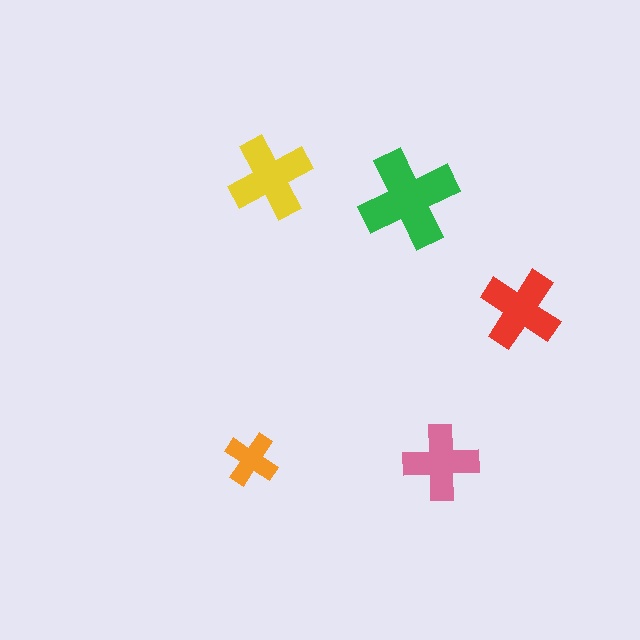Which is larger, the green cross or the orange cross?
The green one.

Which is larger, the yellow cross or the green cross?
The green one.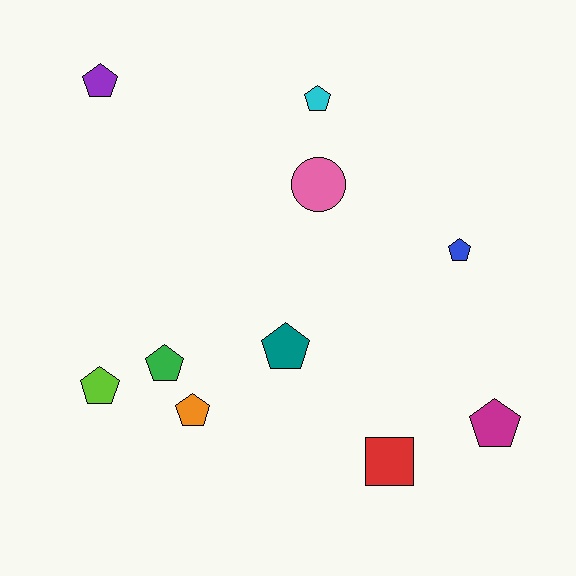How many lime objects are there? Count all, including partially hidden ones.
There is 1 lime object.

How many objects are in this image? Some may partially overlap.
There are 10 objects.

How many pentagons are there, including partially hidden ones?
There are 8 pentagons.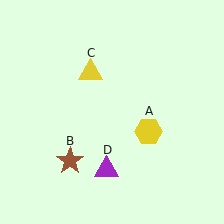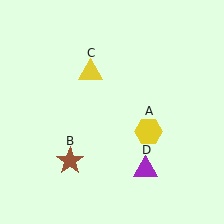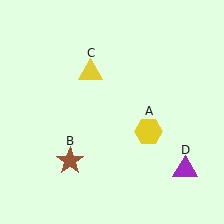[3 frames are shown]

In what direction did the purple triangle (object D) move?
The purple triangle (object D) moved right.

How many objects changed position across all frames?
1 object changed position: purple triangle (object D).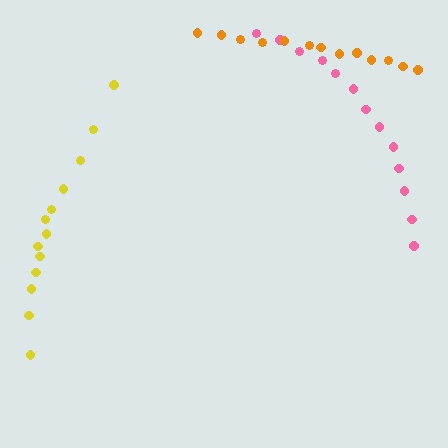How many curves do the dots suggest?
There are 3 distinct paths.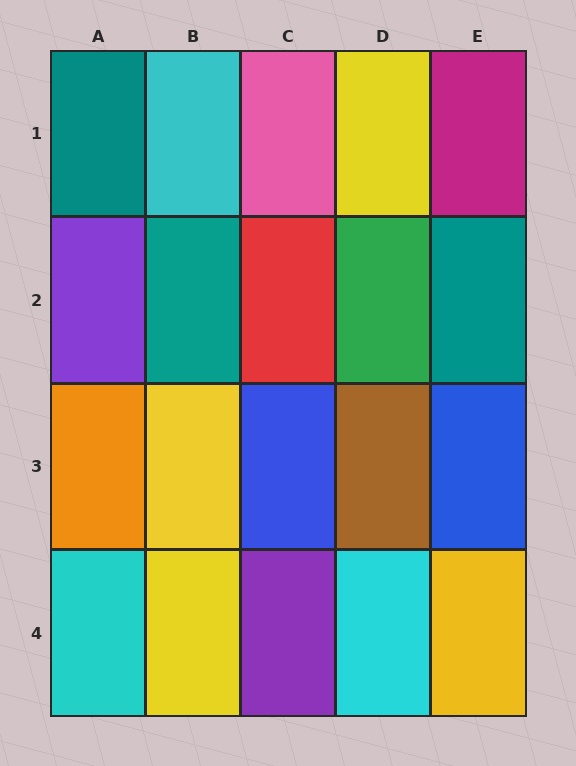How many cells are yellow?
4 cells are yellow.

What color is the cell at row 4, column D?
Cyan.